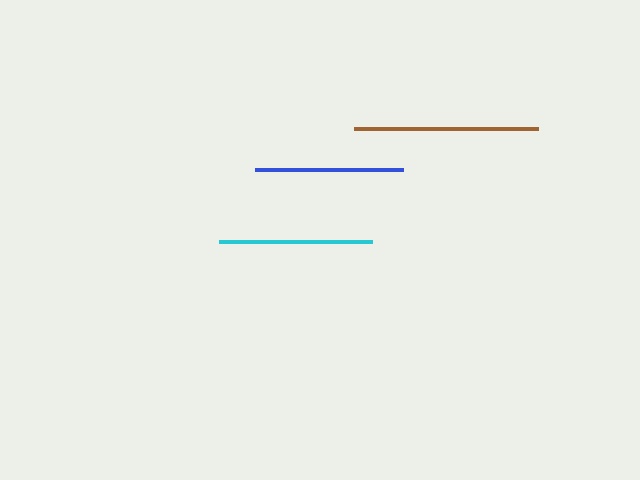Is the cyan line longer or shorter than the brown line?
The brown line is longer than the cyan line.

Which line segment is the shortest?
The blue line is the shortest at approximately 147 pixels.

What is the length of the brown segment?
The brown segment is approximately 184 pixels long.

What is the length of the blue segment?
The blue segment is approximately 147 pixels long.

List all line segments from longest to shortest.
From longest to shortest: brown, cyan, blue.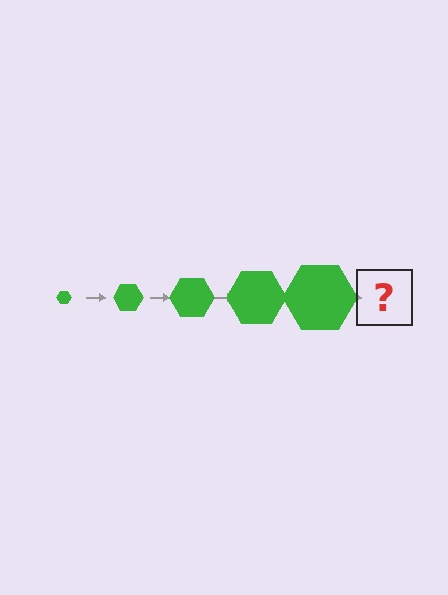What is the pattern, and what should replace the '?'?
The pattern is that the hexagon gets progressively larger each step. The '?' should be a green hexagon, larger than the previous one.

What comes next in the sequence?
The next element should be a green hexagon, larger than the previous one.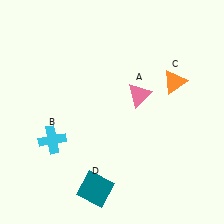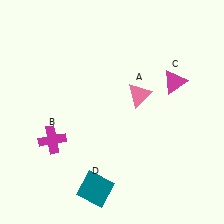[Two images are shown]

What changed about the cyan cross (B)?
In Image 1, B is cyan. In Image 2, it changed to magenta.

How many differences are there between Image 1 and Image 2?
There are 2 differences between the two images.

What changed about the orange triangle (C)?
In Image 1, C is orange. In Image 2, it changed to magenta.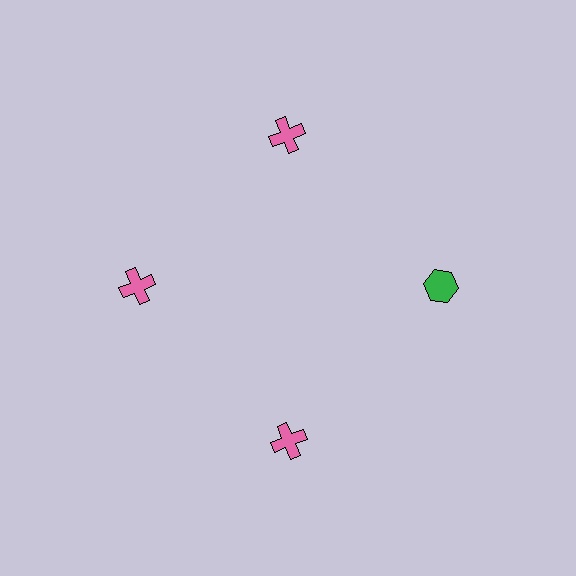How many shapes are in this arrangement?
There are 4 shapes arranged in a ring pattern.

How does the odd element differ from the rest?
It differs in both color (green instead of pink) and shape (hexagon instead of cross).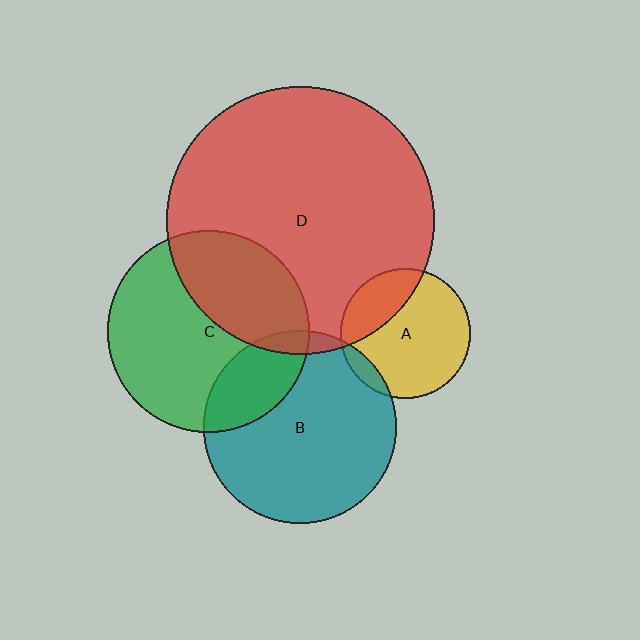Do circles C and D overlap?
Yes.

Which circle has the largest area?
Circle D (red).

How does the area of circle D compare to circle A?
Approximately 4.3 times.